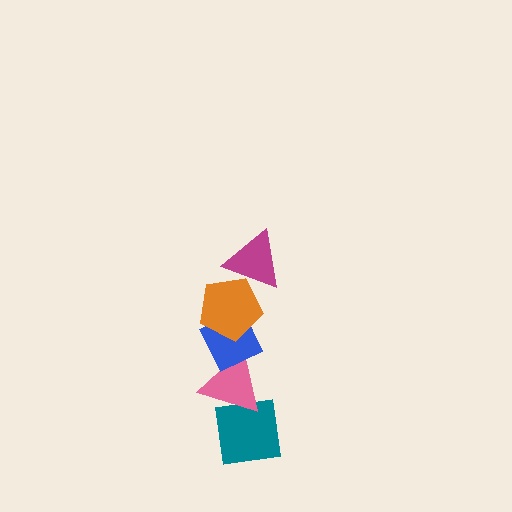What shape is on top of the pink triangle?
The blue diamond is on top of the pink triangle.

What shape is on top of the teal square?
The pink triangle is on top of the teal square.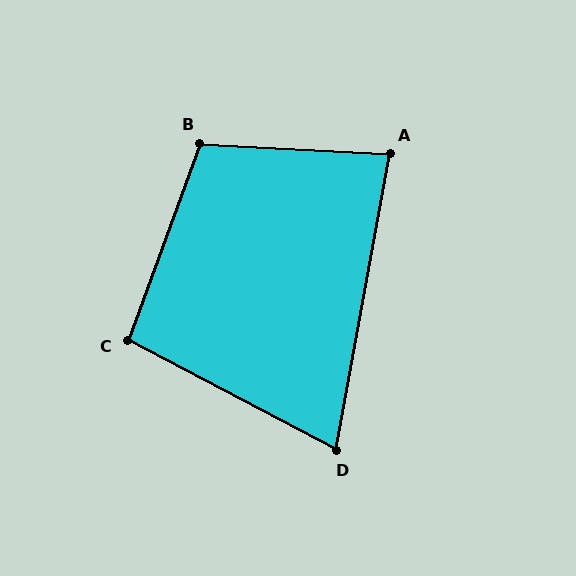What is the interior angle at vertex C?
Approximately 97 degrees (obtuse).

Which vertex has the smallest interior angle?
D, at approximately 73 degrees.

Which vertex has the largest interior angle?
B, at approximately 107 degrees.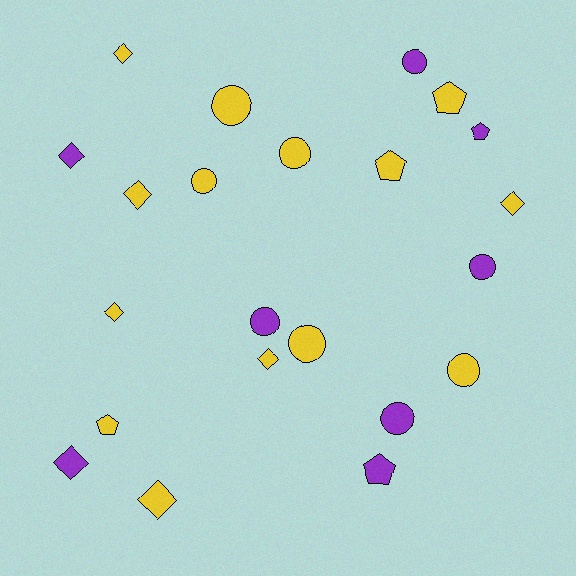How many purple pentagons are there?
There are 2 purple pentagons.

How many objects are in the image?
There are 22 objects.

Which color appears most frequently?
Yellow, with 14 objects.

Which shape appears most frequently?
Circle, with 9 objects.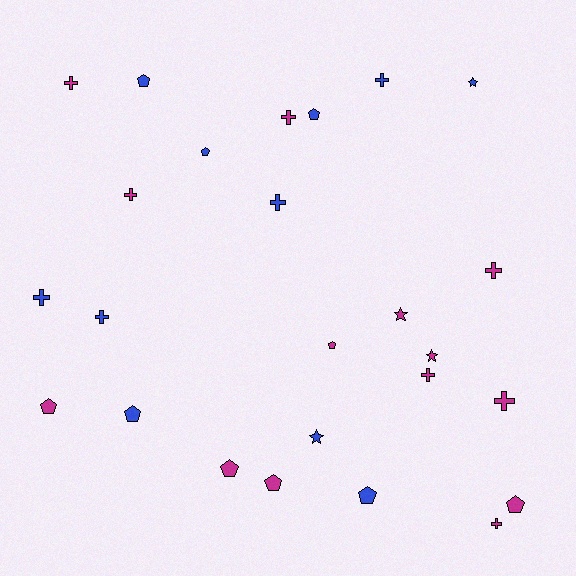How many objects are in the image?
There are 25 objects.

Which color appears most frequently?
Magenta, with 14 objects.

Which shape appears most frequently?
Cross, with 11 objects.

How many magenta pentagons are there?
There are 5 magenta pentagons.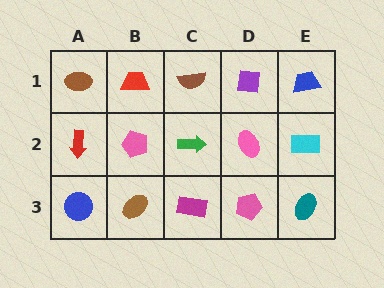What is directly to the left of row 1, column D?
A brown semicircle.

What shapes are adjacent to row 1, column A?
A red arrow (row 2, column A), a red trapezoid (row 1, column B).